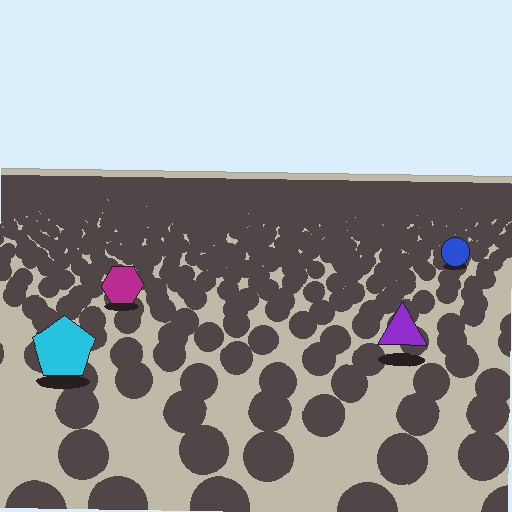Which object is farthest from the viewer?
The blue circle is farthest from the viewer. It appears smaller and the ground texture around it is denser.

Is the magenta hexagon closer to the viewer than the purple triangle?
No. The purple triangle is closer — you can tell from the texture gradient: the ground texture is coarser near it.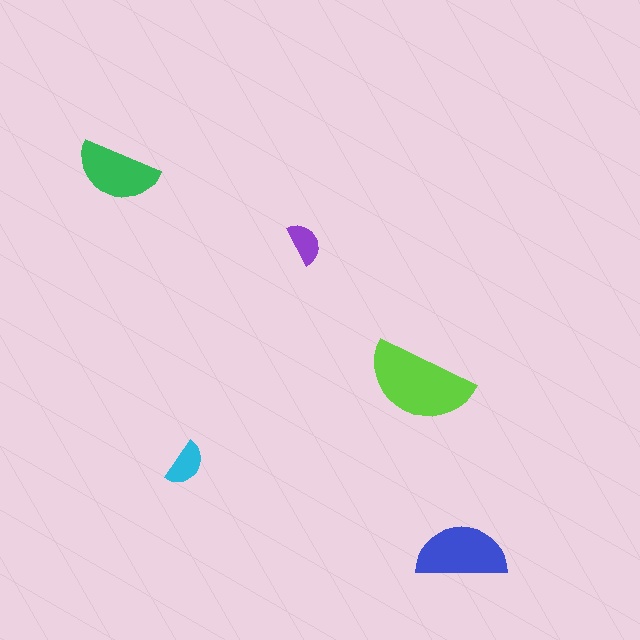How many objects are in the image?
There are 5 objects in the image.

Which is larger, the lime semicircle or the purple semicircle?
The lime one.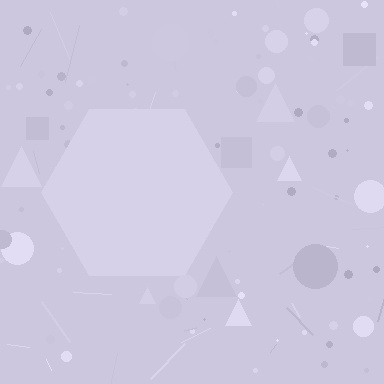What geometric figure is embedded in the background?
A hexagon is embedded in the background.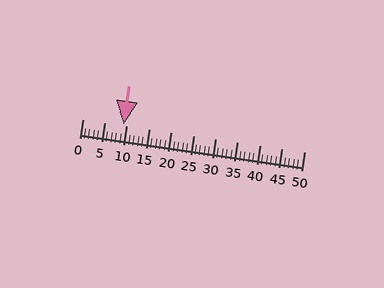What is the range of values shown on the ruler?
The ruler shows values from 0 to 50.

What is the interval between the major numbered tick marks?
The major tick marks are spaced 5 units apart.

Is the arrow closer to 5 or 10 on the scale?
The arrow is closer to 10.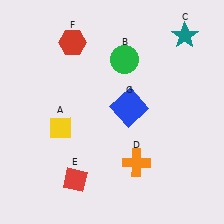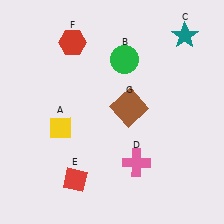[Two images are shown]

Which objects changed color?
D changed from orange to pink. G changed from blue to brown.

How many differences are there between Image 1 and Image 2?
There are 2 differences between the two images.